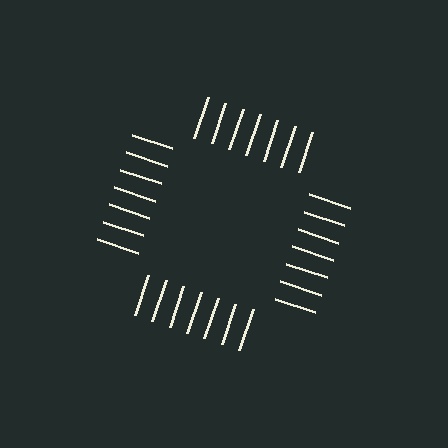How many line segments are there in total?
28 — 7 along each of the 4 edges.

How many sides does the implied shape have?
4 sides — the line-ends trace a square.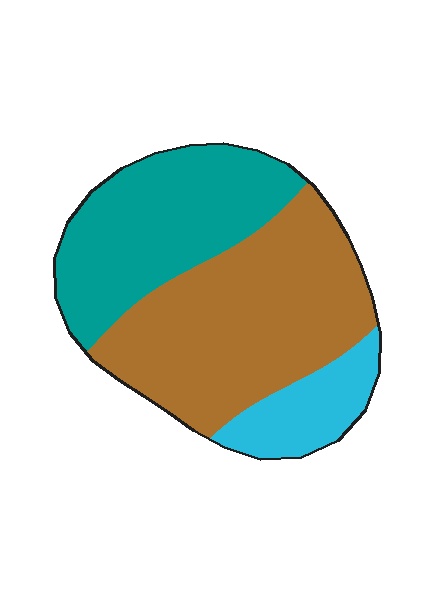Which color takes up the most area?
Brown, at roughly 50%.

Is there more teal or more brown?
Brown.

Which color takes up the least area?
Cyan, at roughly 15%.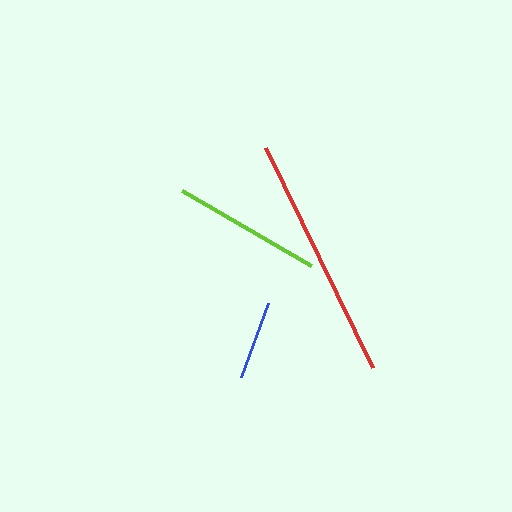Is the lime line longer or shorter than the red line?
The red line is longer than the lime line.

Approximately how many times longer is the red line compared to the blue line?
The red line is approximately 3.1 times the length of the blue line.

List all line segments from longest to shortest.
From longest to shortest: red, lime, blue.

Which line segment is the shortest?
The blue line is the shortest at approximately 79 pixels.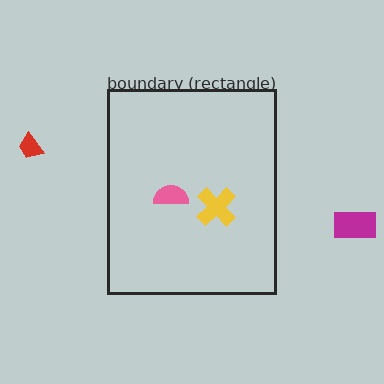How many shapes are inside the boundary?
2 inside, 2 outside.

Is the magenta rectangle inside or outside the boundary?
Outside.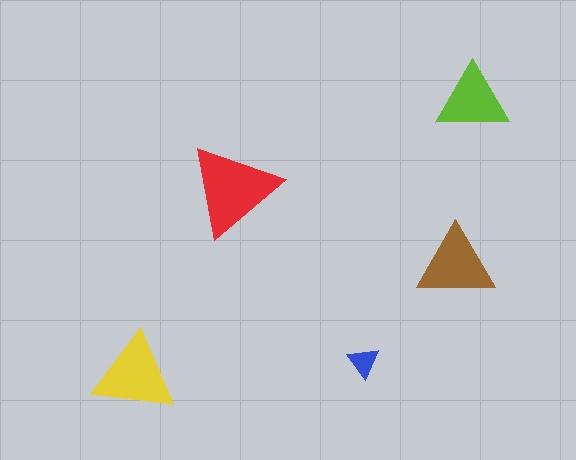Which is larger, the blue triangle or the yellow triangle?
The yellow one.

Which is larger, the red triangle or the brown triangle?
The red one.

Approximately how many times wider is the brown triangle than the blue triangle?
About 2.5 times wider.